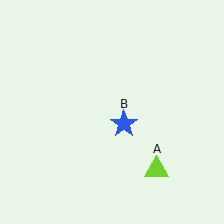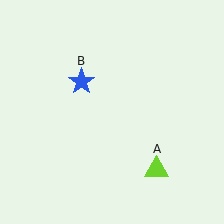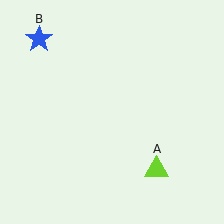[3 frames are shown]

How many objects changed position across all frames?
1 object changed position: blue star (object B).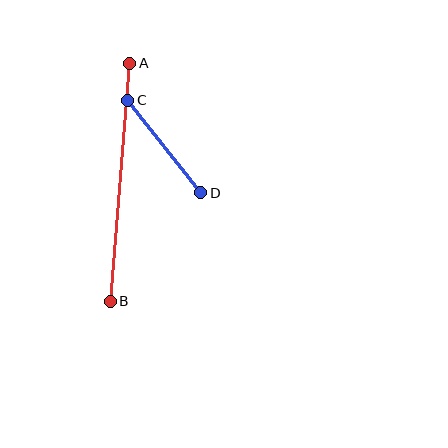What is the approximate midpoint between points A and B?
The midpoint is at approximately (120, 182) pixels.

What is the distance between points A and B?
The distance is approximately 238 pixels.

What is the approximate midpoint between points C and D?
The midpoint is at approximately (164, 147) pixels.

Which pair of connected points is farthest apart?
Points A and B are farthest apart.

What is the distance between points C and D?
The distance is approximately 118 pixels.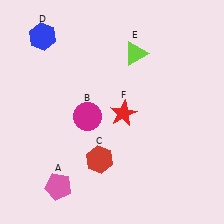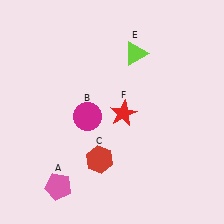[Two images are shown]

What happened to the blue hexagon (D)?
The blue hexagon (D) was removed in Image 2. It was in the top-left area of Image 1.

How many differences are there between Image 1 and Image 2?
There is 1 difference between the two images.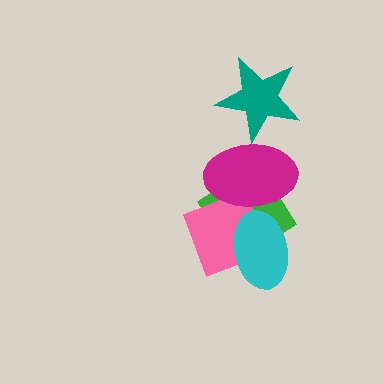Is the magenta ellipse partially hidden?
Yes, it is partially covered by another shape.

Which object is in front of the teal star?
The magenta ellipse is in front of the teal star.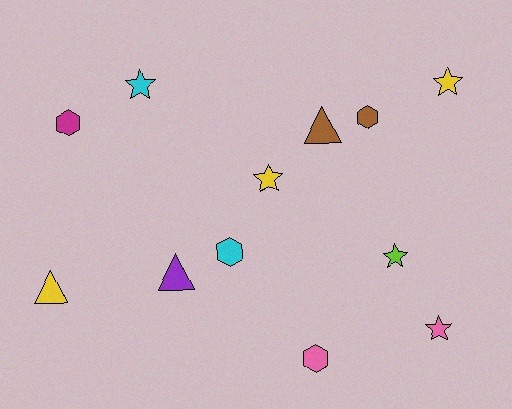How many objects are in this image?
There are 12 objects.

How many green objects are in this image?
There are no green objects.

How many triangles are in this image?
There are 3 triangles.